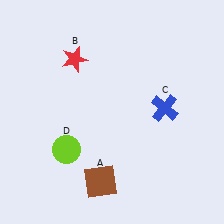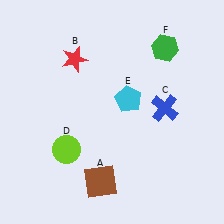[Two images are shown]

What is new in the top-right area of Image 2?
A cyan pentagon (E) was added in the top-right area of Image 2.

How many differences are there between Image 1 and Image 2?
There are 2 differences between the two images.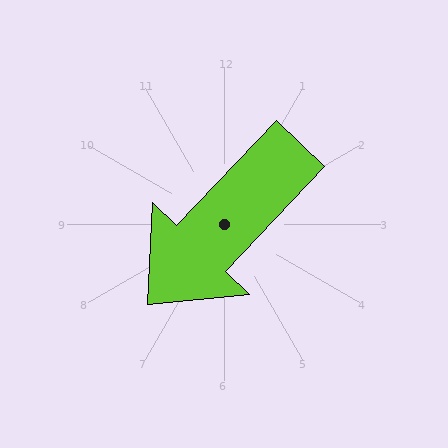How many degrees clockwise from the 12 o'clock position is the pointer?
Approximately 224 degrees.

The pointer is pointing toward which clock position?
Roughly 7 o'clock.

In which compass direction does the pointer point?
Southwest.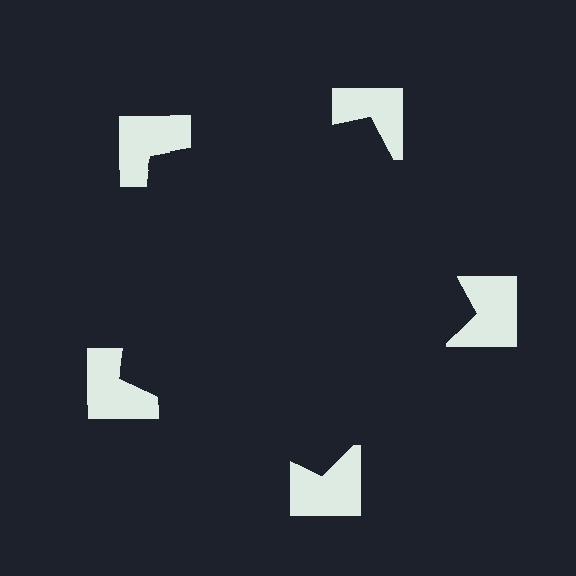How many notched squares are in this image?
There are 5 — one at each vertex of the illusory pentagon.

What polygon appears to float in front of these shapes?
An illusory pentagon — its edges are inferred from the aligned wedge cuts in the notched squares, not physically drawn.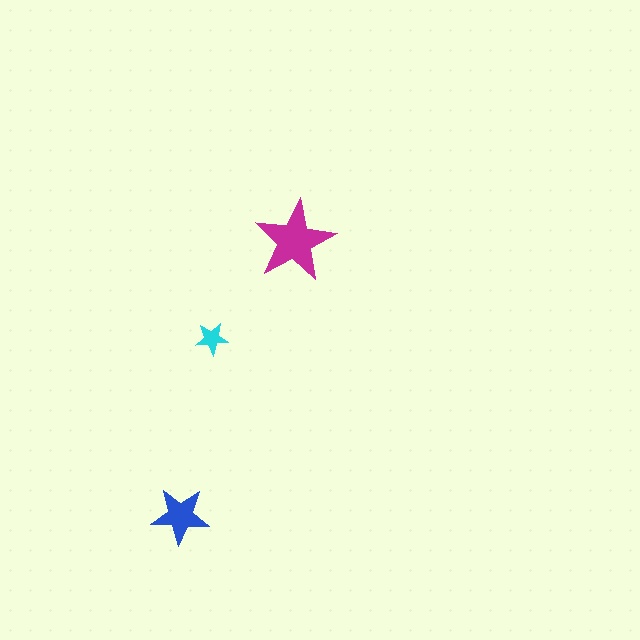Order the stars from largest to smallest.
the magenta one, the blue one, the cyan one.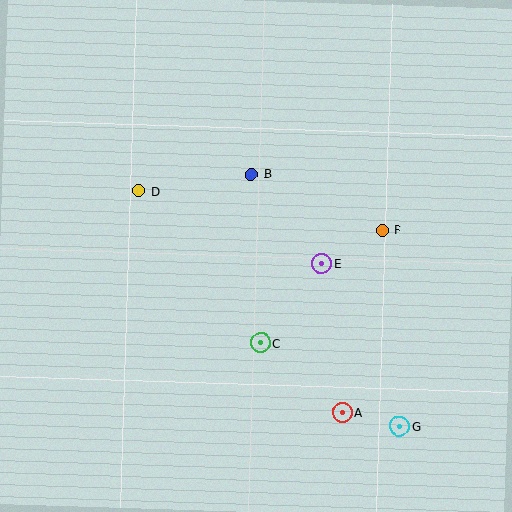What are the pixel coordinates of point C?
Point C is at (261, 343).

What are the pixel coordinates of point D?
Point D is at (139, 191).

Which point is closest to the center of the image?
Point E at (321, 263) is closest to the center.